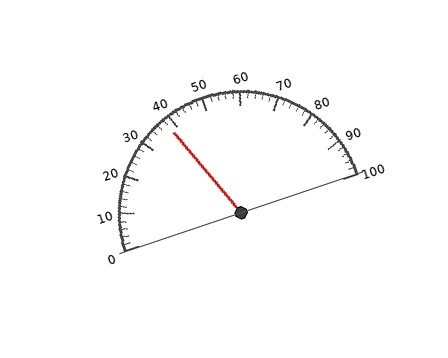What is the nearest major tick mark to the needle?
The nearest major tick mark is 40.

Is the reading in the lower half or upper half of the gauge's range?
The reading is in the lower half of the range (0 to 100).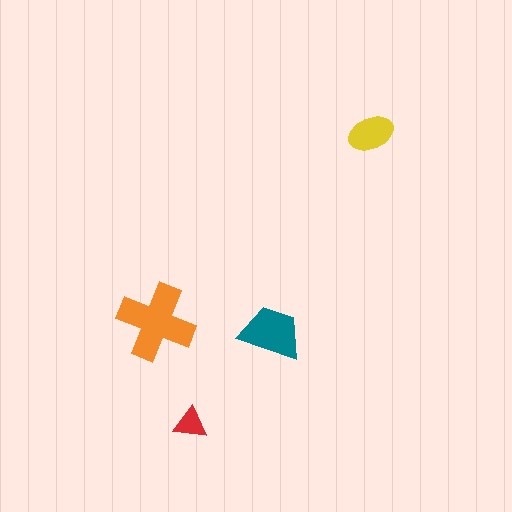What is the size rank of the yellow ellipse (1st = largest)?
3rd.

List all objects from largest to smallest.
The orange cross, the teal trapezoid, the yellow ellipse, the red triangle.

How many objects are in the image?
There are 4 objects in the image.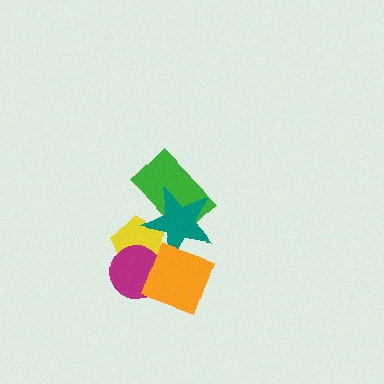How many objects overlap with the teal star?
3 objects overlap with the teal star.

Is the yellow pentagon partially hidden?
Yes, it is partially covered by another shape.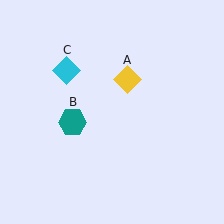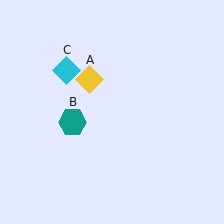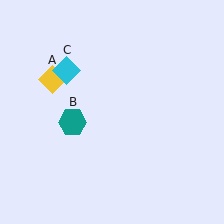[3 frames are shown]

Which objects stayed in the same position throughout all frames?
Teal hexagon (object B) and cyan diamond (object C) remained stationary.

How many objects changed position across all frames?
1 object changed position: yellow diamond (object A).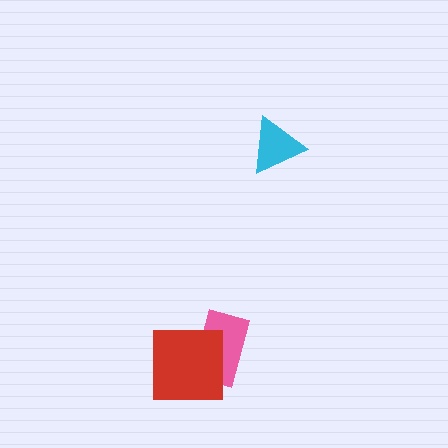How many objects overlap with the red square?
1 object overlaps with the red square.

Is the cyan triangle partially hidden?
No, no other shape covers it.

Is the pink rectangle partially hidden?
Yes, it is partially covered by another shape.